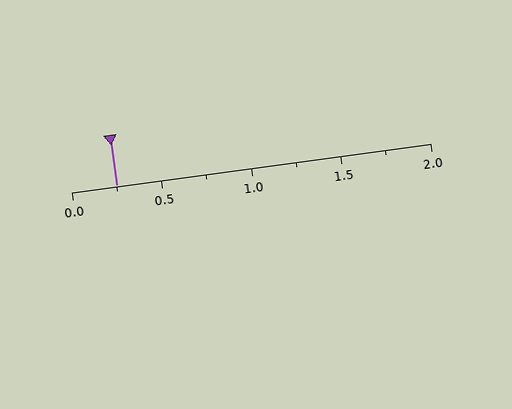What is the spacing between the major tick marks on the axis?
The major ticks are spaced 0.5 apart.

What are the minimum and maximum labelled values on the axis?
The axis runs from 0.0 to 2.0.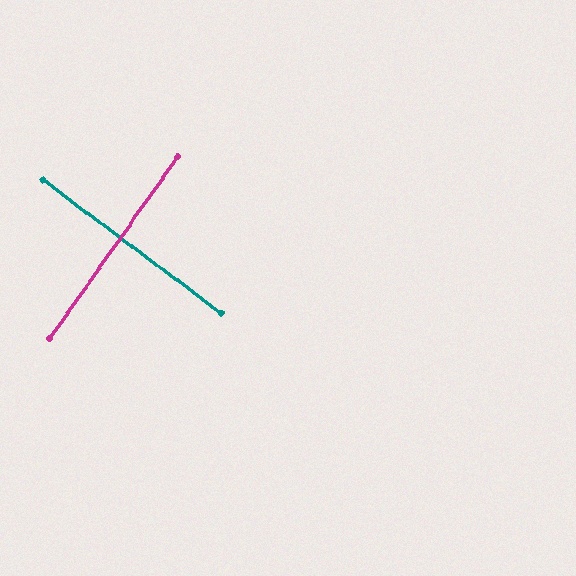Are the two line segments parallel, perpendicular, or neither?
Perpendicular — they meet at approximately 89°.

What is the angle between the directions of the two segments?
Approximately 89 degrees.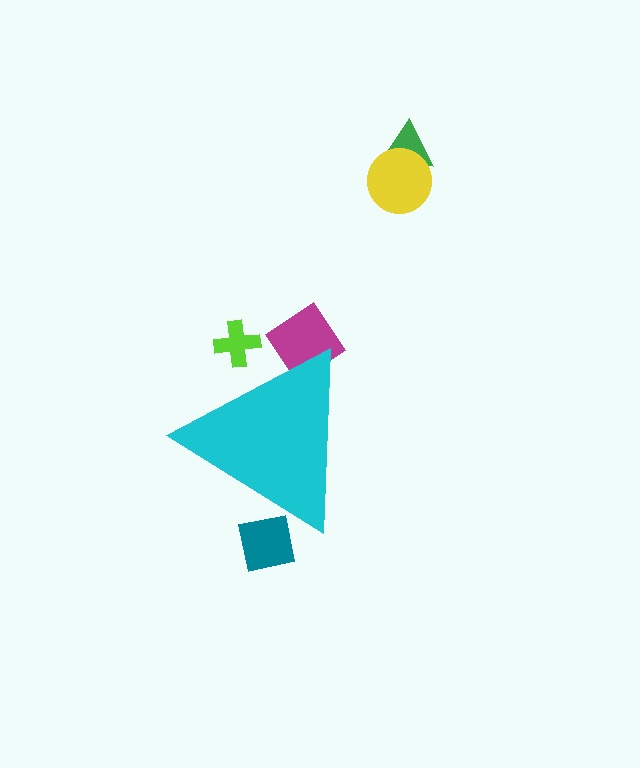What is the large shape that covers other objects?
A cyan triangle.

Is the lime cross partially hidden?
Yes, the lime cross is partially hidden behind the cyan triangle.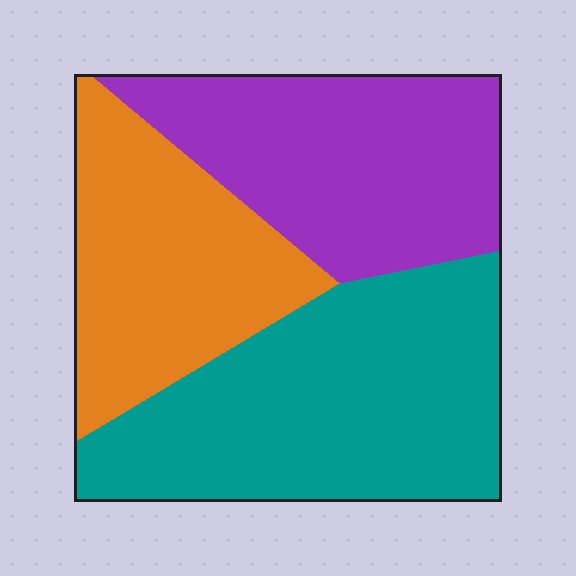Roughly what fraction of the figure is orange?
Orange takes up between a quarter and a half of the figure.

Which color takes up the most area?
Teal, at roughly 40%.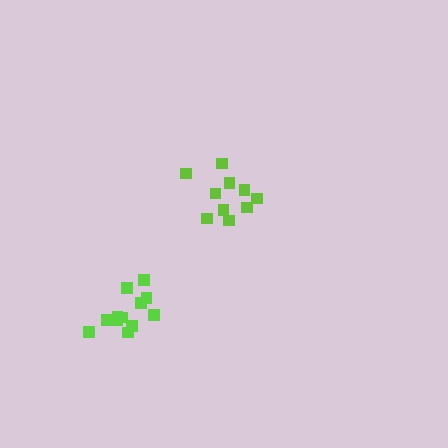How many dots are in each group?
Group 1: 12 dots, Group 2: 10 dots (22 total).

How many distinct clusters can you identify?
There are 2 distinct clusters.